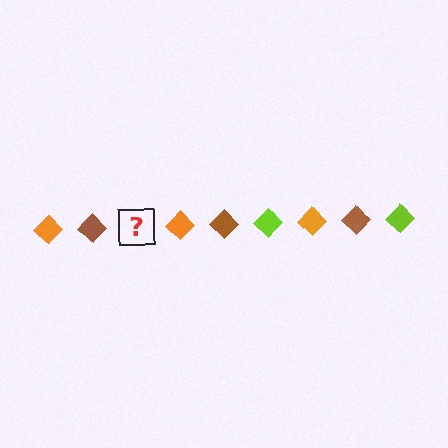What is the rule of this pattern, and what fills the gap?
The rule is that the pattern cycles through orange, brown, lime diamonds. The gap should be filled with a lime diamond.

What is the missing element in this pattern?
The missing element is a lime diamond.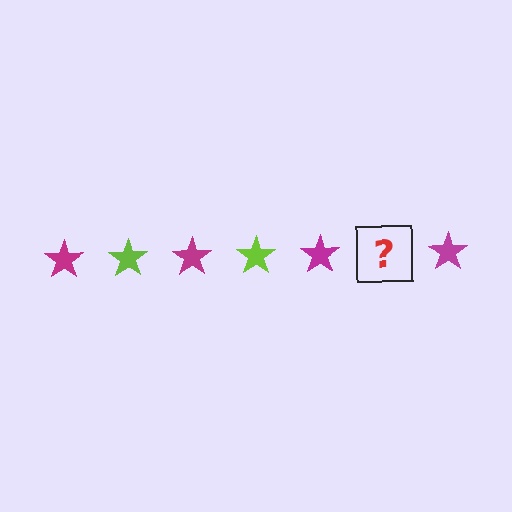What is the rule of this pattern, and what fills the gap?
The rule is that the pattern cycles through magenta, lime stars. The gap should be filled with a lime star.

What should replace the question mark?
The question mark should be replaced with a lime star.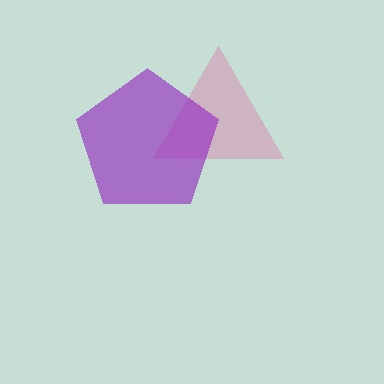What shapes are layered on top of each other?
The layered shapes are: a pink triangle, a purple pentagon.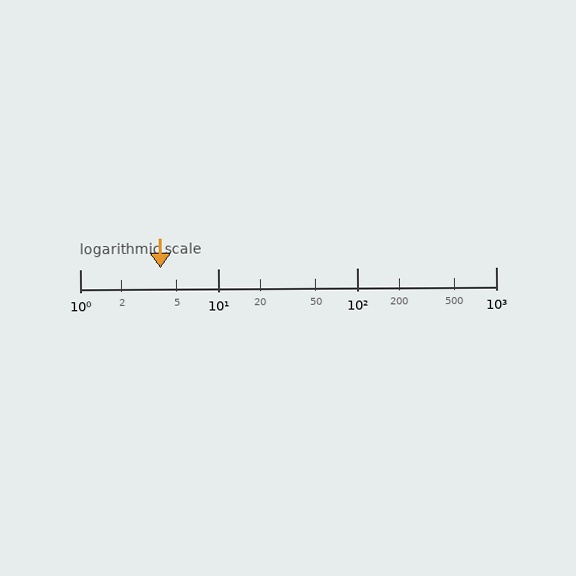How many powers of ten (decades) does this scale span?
The scale spans 3 decades, from 1 to 1000.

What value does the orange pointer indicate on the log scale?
The pointer indicates approximately 3.8.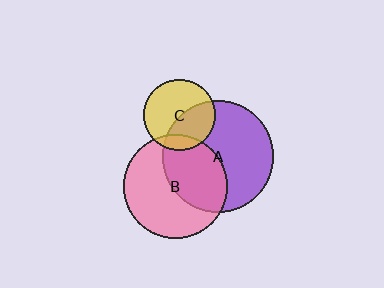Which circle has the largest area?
Circle A (purple).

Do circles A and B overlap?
Yes.